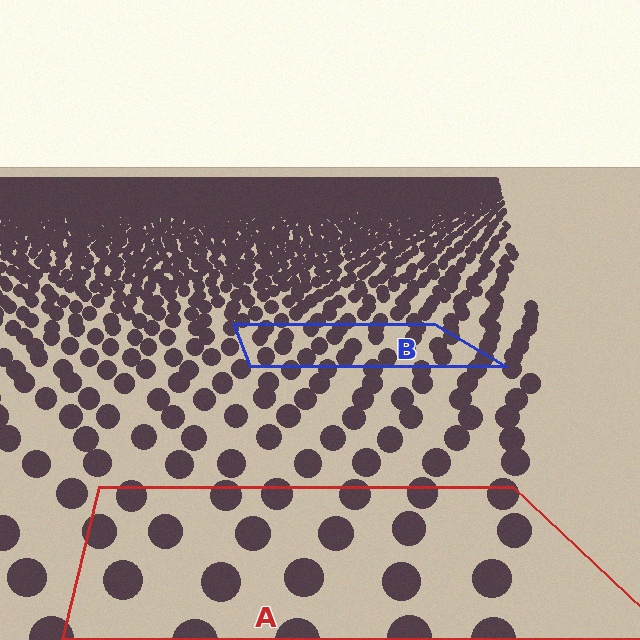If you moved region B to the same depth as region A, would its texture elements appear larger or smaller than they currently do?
They would appear larger. At a closer depth, the same texture elements are projected at a bigger on-screen size.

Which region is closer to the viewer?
Region A is closer. The texture elements there are larger and more spread out.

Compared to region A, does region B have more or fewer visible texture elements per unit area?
Region B has more texture elements per unit area — they are packed more densely because it is farther away.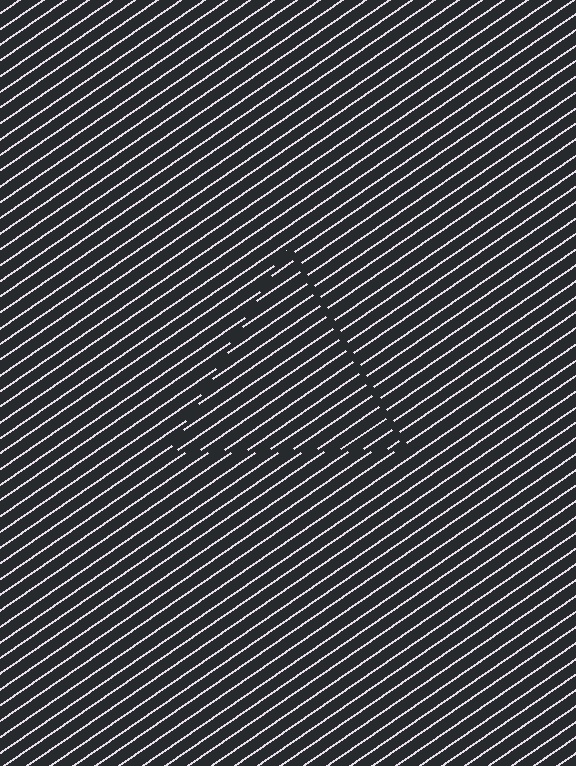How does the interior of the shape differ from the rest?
The interior of the shape contains the same grating, shifted by half a period — the contour is defined by the phase discontinuity where line-ends from the inner and outer gratings abut.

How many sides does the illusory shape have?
3 sides — the line-ends trace a triangle.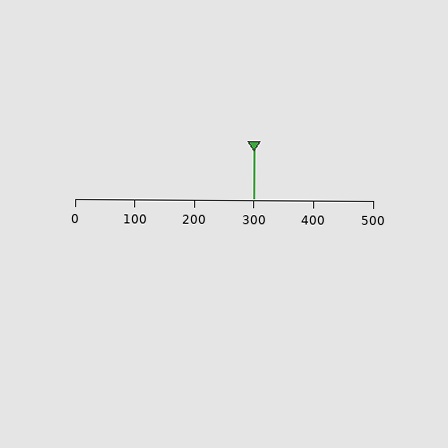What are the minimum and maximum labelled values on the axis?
The axis runs from 0 to 500.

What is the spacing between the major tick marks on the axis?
The major ticks are spaced 100 apart.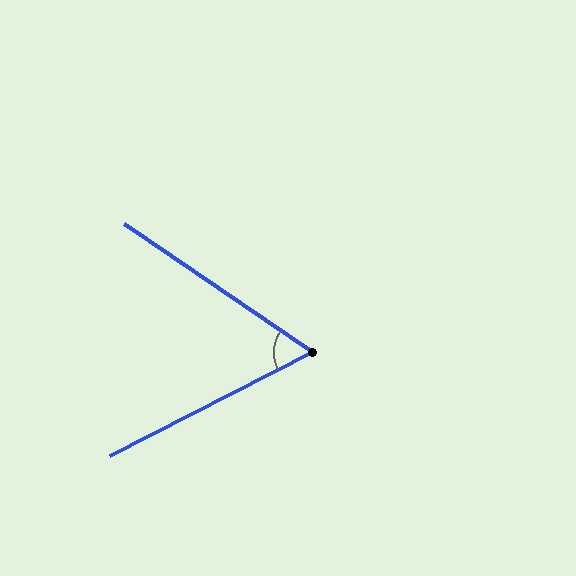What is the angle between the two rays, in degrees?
Approximately 62 degrees.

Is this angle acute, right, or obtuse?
It is acute.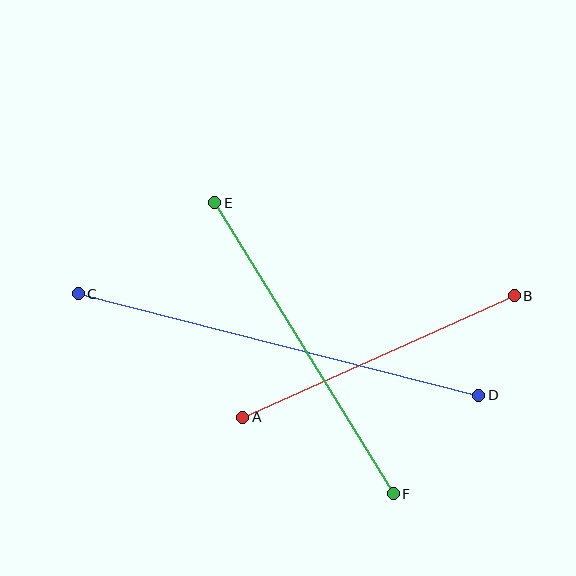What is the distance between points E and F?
The distance is approximately 341 pixels.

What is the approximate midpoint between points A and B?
The midpoint is at approximately (378, 357) pixels.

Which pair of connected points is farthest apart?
Points C and D are farthest apart.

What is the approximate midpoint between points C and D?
The midpoint is at approximately (278, 345) pixels.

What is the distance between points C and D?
The distance is approximately 413 pixels.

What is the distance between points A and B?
The distance is approximately 297 pixels.